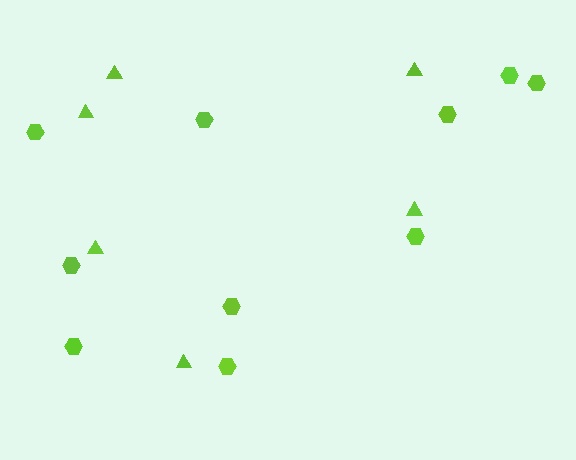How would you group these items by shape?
There are 2 groups: one group of hexagons (10) and one group of triangles (6).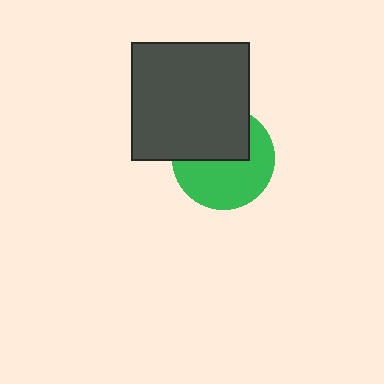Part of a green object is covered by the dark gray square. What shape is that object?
It is a circle.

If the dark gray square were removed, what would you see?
You would see the complete green circle.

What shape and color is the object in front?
The object in front is a dark gray square.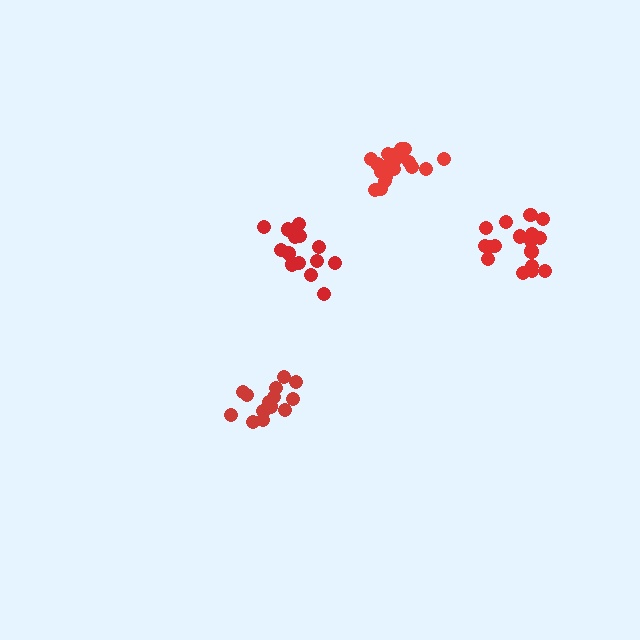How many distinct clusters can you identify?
There are 4 distinct clusters.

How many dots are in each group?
Group 1: 14 dots, Group 2: 20 dots, Group 3: 14 dots, Group 4: 17 dots (65 total).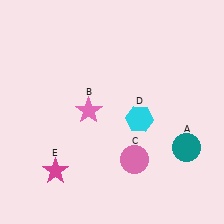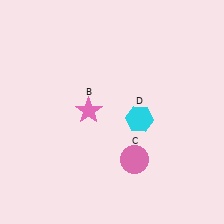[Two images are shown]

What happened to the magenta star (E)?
The magenta star (E) was removed in Image 2. It was in the bottom-left area of Image 1.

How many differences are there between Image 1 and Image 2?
There are 2 differences between the two images.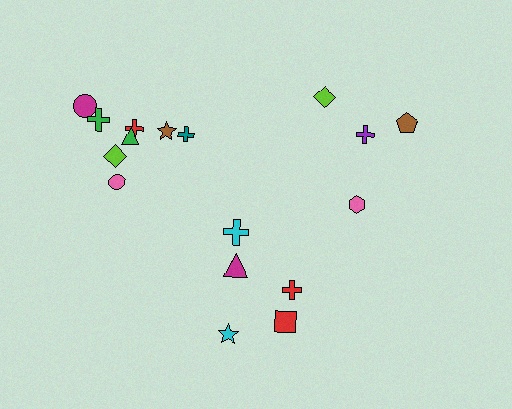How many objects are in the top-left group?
There are 8 objects.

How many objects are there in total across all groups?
There are 17 objects.